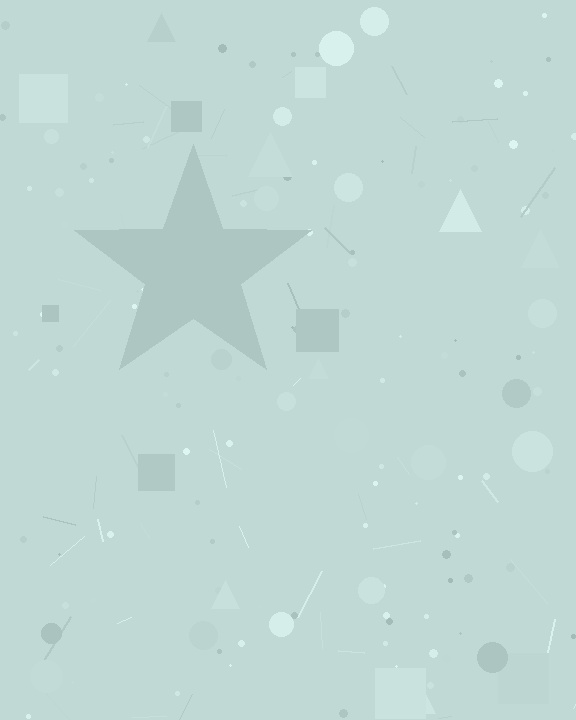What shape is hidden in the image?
A star is hidden in the image.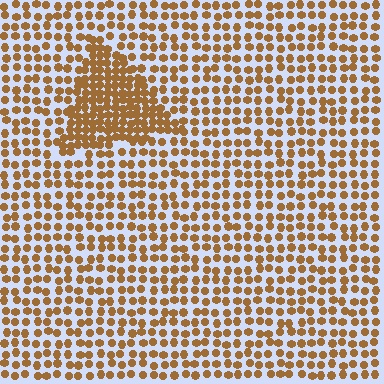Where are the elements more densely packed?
The elements are more densely packed inside the triangle boundary.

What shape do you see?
I see a triangle.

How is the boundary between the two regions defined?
The boundary is defined by a change in element density (approximately 2.0x ratio). All elements are the same color, size, and shape.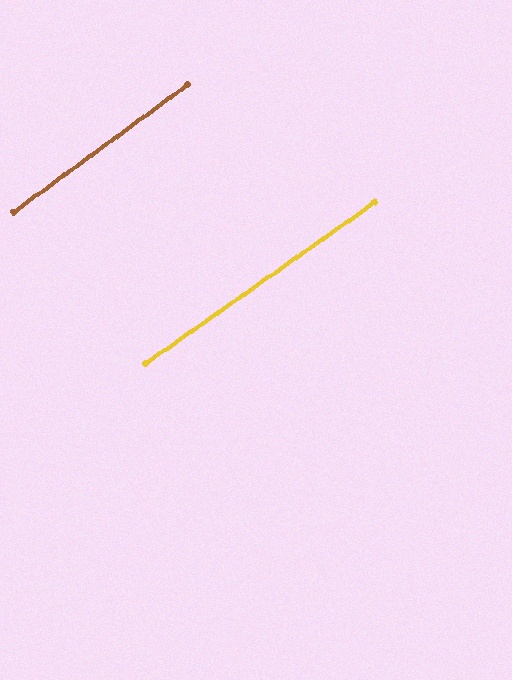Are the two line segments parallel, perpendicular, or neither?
Parallel — their directions differ by only 1.2°.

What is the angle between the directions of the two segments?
Approximately 1 degree.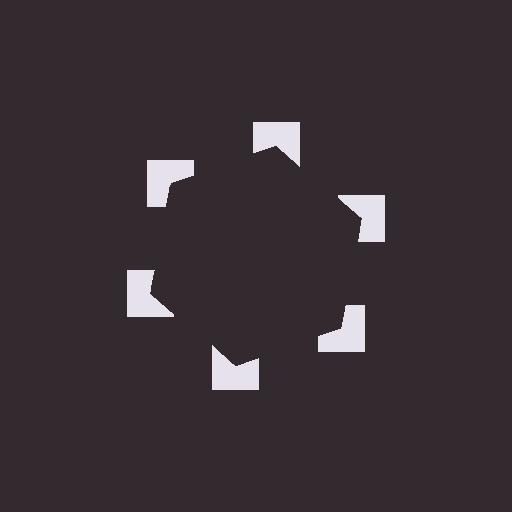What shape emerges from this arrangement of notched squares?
An illusory hexagon — its edges are inferred from the aligned wedge cuts in the notched squares, not physically drawn.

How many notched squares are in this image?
There are 6 — one at each vertex of the illusory hexagon.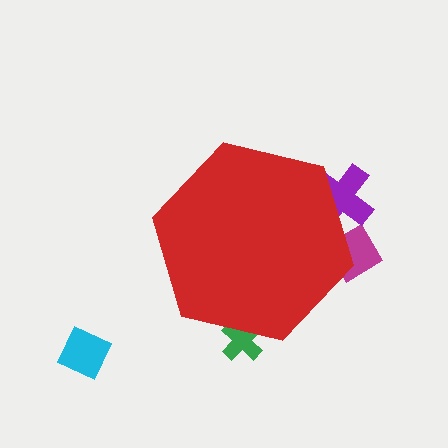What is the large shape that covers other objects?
A red hexagon.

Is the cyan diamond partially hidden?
No, the cyan diamond is fully visible.